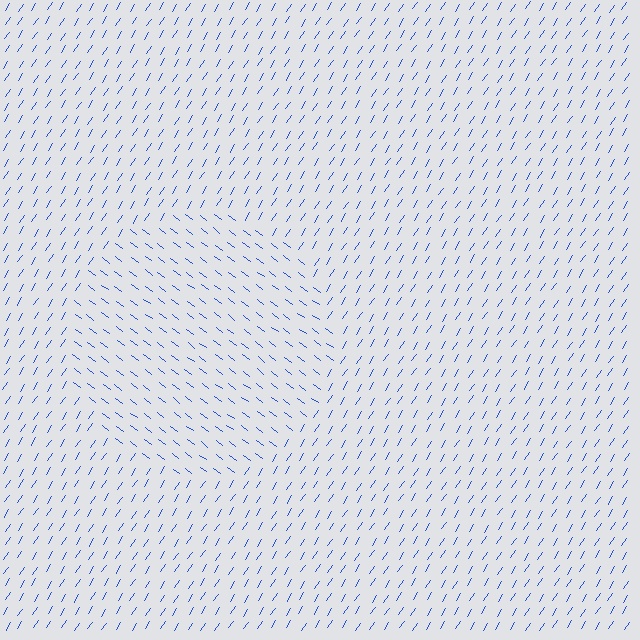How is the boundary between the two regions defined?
The boundary is defined purely by a change in line orientation (approximately 86 degrees difference). All lines are the same color and thickness.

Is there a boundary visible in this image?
Yes, there is a texture boundary formed by a change in line orientation.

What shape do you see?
I see a circle.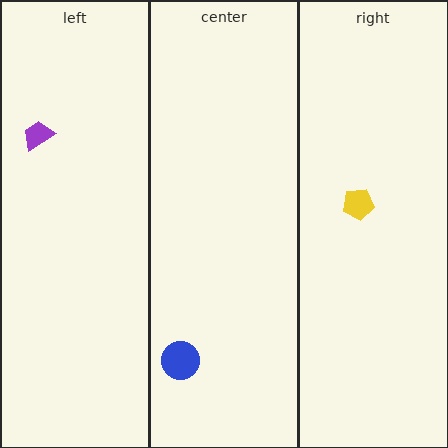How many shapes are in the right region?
1.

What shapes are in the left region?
The purple trapezoid.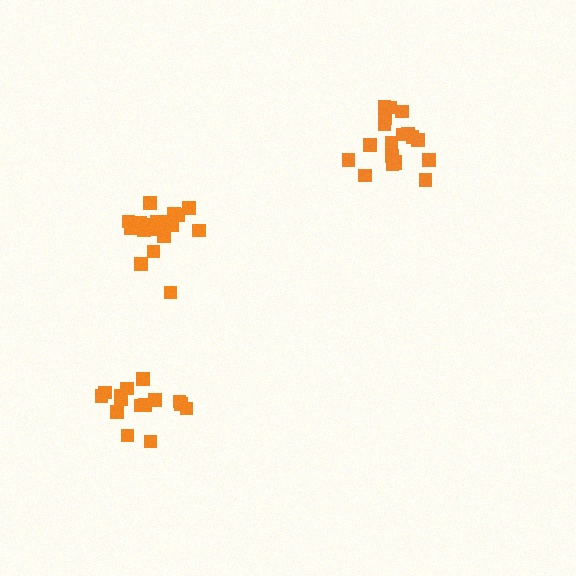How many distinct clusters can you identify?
There are 3 distinct clusters.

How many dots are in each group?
Group 1: 19 dots, Group 2: 20 dots, Group 3: 15 dots (54 total).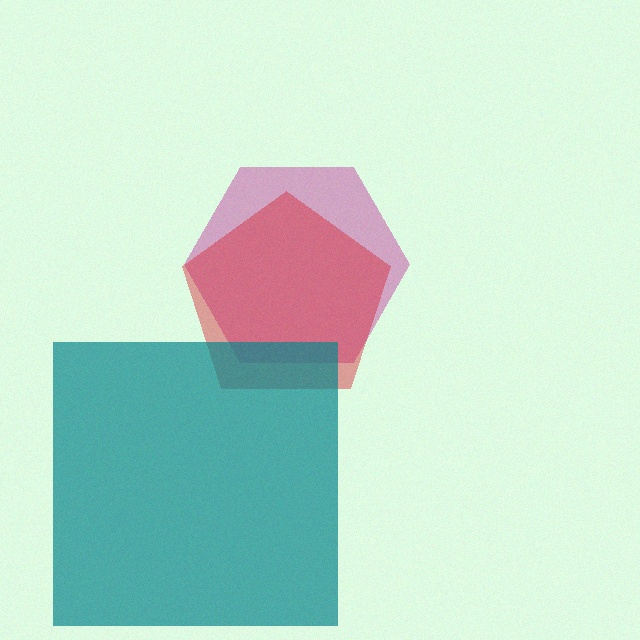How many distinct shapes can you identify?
There are 3 distinct shapes: a magenta hexagon, a red pentagon, a teal square.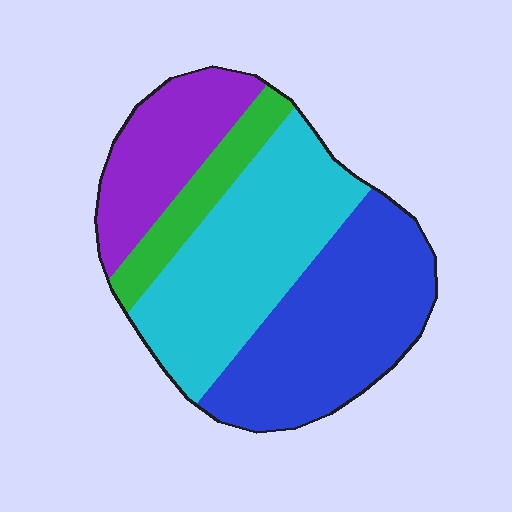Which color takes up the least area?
Green, at roughly 10%.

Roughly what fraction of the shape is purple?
Purple covers 19% of the shape.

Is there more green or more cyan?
Cyan.